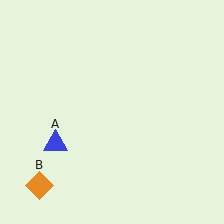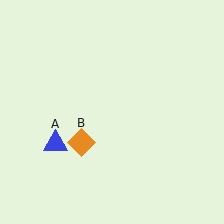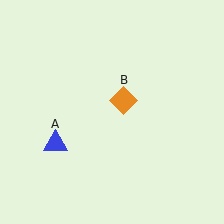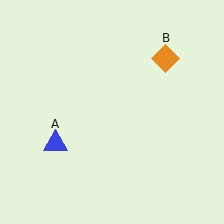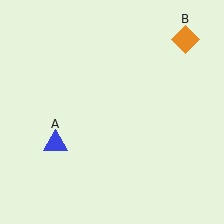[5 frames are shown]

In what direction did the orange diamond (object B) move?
The orange diamond (object B) moved up and to the right.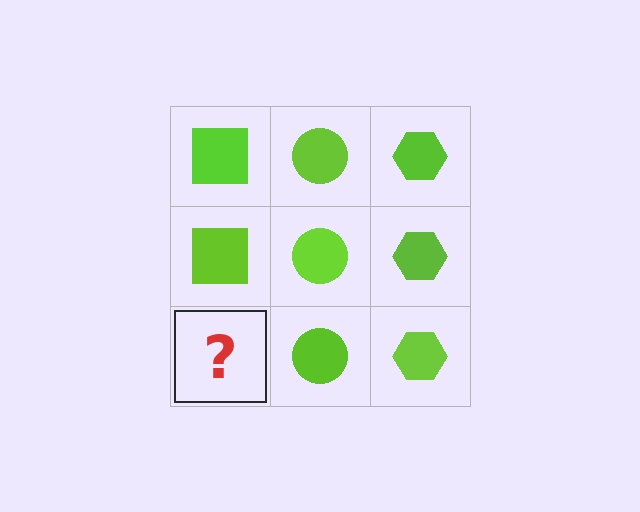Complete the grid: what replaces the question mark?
The question mark should be replaced with a lime square.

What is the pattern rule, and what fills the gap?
The rule is that each column has a consistent shape. The gap should be filled with a lime square.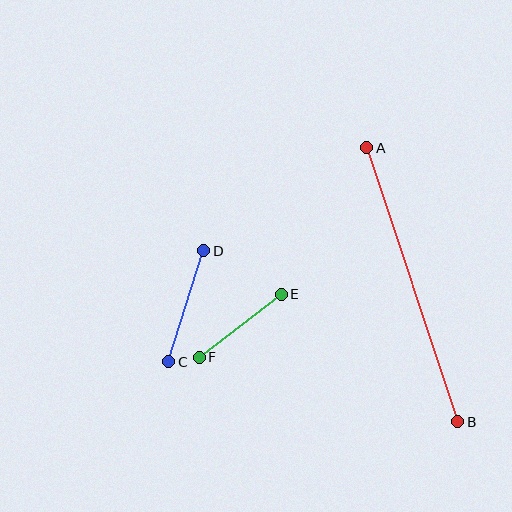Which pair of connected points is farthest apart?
Points A and B are farthest apart.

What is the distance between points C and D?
The distance is approximately 117 pixels.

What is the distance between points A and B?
The distance is approximately 289 pixels.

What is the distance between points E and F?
The distance is approximately 103 pixels.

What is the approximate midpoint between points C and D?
The midpoint is at approximately (186, 306) pixels.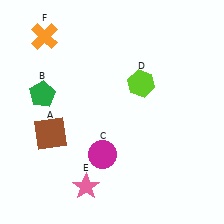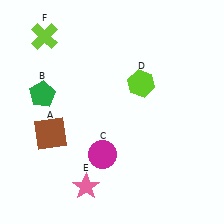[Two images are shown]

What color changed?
The cross (F) changed from orange in Image 1 to lime in Image 2.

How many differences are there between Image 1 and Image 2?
There is 1 difference between the two images.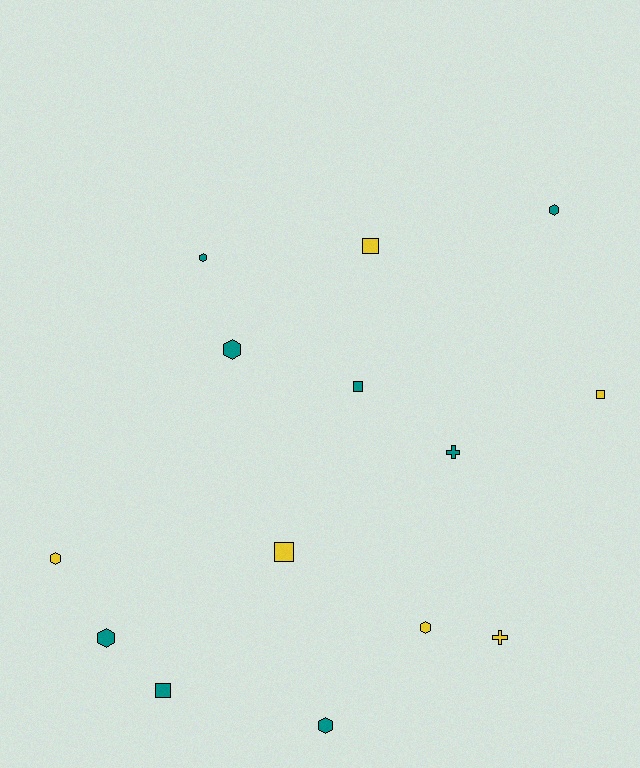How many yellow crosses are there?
There is 1 yellow cross.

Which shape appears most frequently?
Hexagon, with 7 objects.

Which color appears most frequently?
Teal, with 8 objects.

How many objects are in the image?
There are 14 objects.